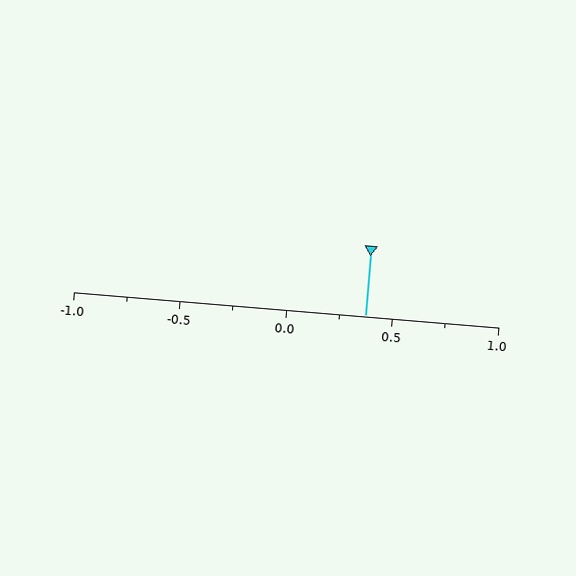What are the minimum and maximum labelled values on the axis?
The axis runs from -1.0 to 1.0.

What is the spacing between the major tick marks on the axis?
The major ticks are spaced 0.5 apart.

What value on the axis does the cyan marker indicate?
The marker indicates approximately 0.38.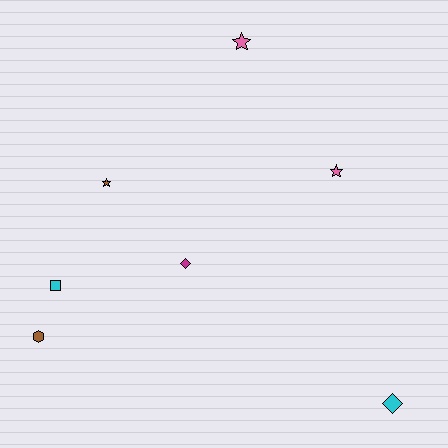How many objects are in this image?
There are 7 objects.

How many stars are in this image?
There are 3 stars.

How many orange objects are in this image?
There are no orange objects.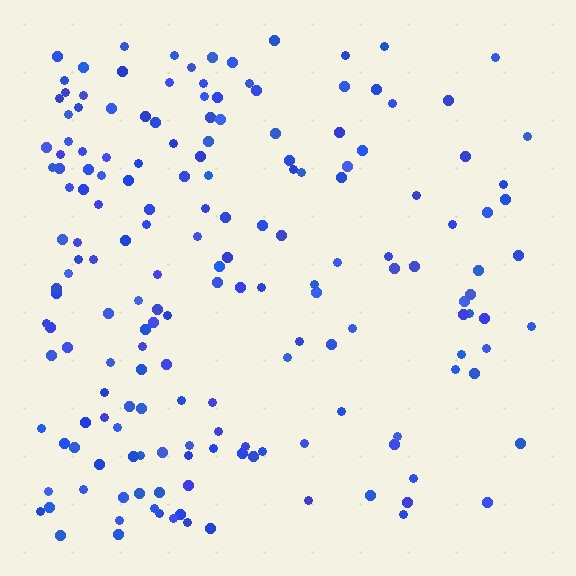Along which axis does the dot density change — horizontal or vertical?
Horizontal.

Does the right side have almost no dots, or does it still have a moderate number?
Still a moderate number, just noticeably fewer than the left.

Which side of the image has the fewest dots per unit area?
The right.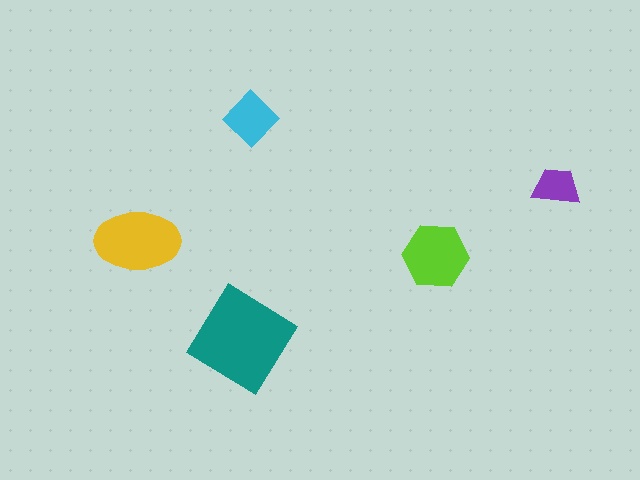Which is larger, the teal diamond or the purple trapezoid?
The teal diamond.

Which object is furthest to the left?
The yellow ellipse is leftmost.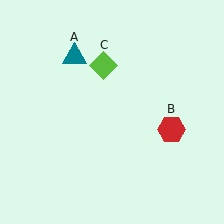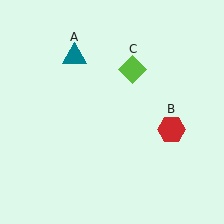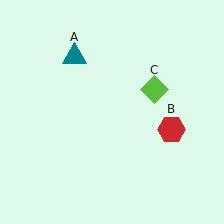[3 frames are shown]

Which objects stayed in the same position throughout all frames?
Teal triangle (object A) and red hexagon (object B) remained stationary.